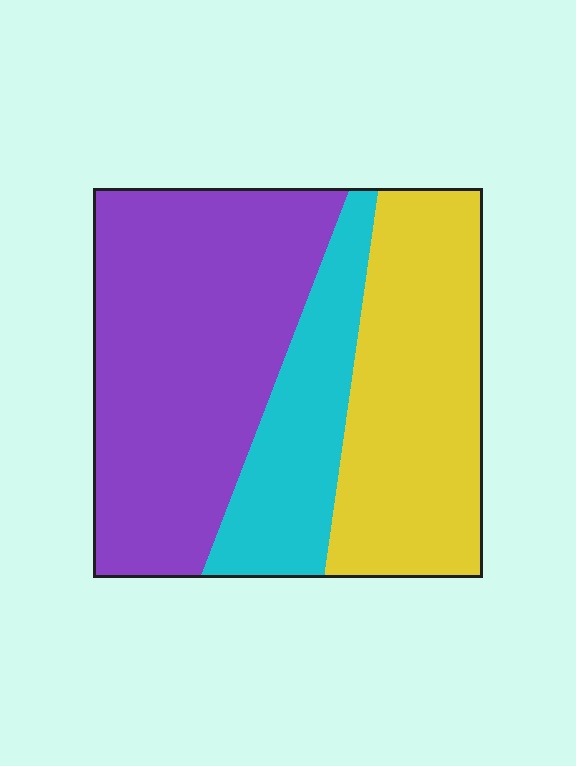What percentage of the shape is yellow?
Yellow takes up about one third (1/3) of the shape.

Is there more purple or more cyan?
Purple.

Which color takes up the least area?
Cyan, at roughly 20%.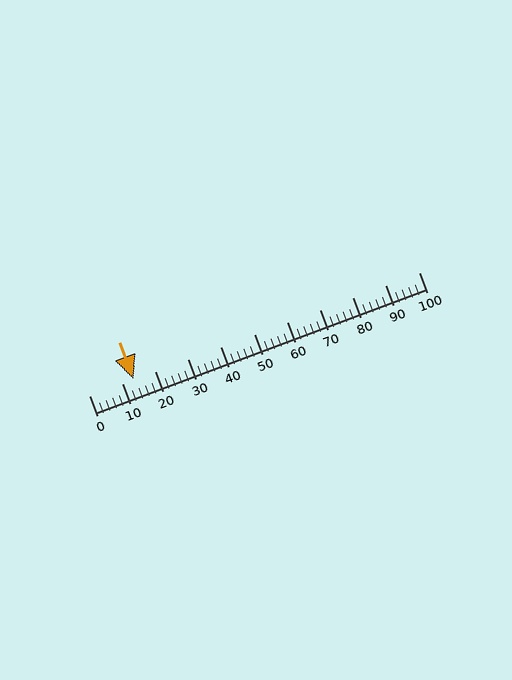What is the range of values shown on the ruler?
The ruler shows values from 0 to 100.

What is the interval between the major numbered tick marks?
The major tick marks are spaced 10 units apart.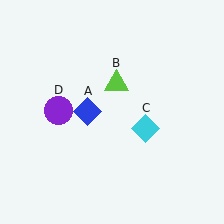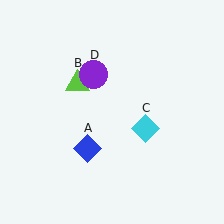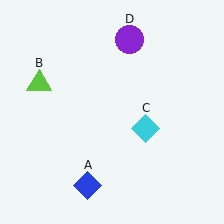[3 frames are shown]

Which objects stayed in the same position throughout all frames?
Cyan diamond (object C) remained stationary.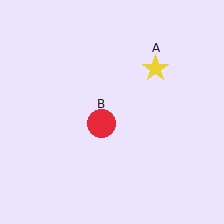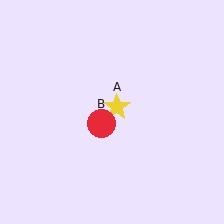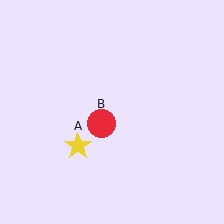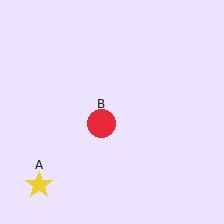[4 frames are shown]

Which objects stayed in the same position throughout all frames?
Red circle (object B) remained stationary.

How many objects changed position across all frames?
1 object changed position: yellow star (object A).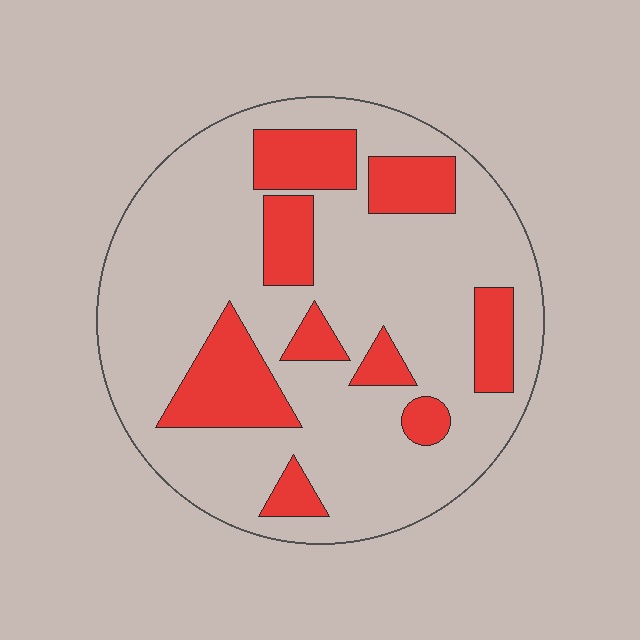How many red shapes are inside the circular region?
9.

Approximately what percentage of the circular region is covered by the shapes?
Approximately 25%.